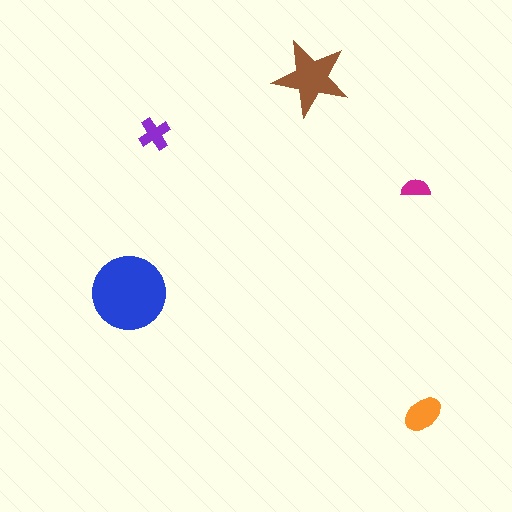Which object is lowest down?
The orange ellipse is bottommost.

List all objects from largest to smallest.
The blue circle, the brown star, the orange ellipse, the purple cross, the magenta semicircle.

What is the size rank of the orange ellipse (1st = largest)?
3rd.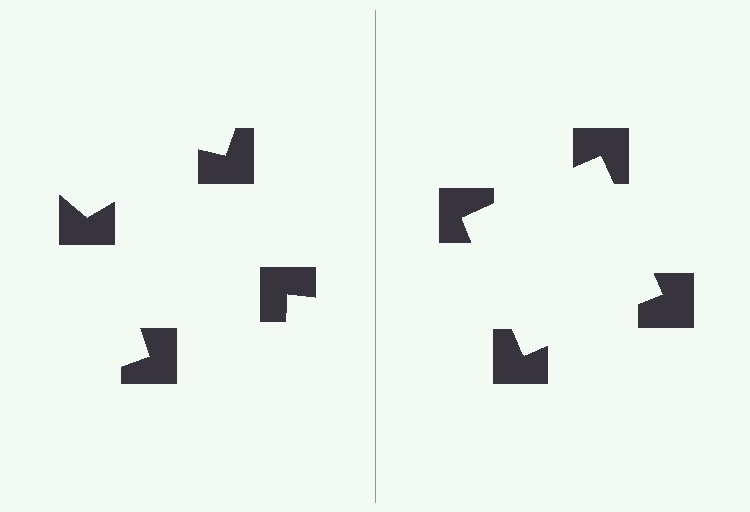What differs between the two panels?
The notched squares are positioned identically on both sides; only the wedge orientations differ. On the right they align to a square; on the left they are misaligned.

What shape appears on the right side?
An illusory square.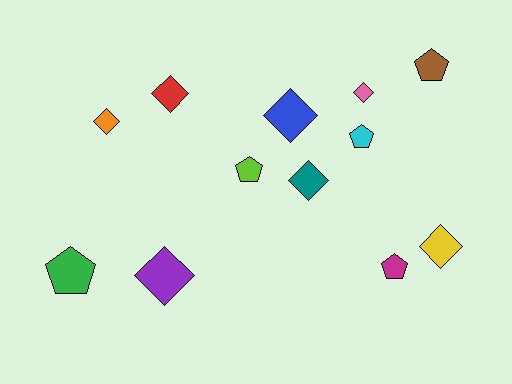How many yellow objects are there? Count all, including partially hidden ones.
There is 1 yellow object.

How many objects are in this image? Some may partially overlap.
There are 12 objects.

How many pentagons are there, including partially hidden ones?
There are 5 pentagons.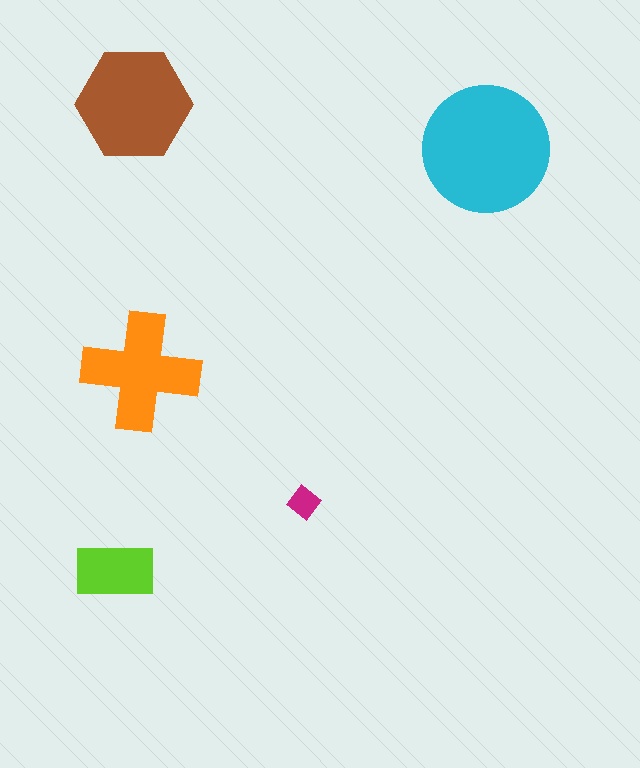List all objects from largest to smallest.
The cyan circle, the brown hexagon, the orange cross, the lime rectangle, the magenta diamond.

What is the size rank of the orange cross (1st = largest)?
3rd.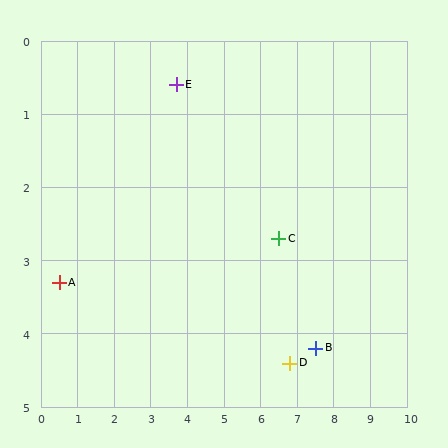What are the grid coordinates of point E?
Point E is at approximately (3.7, 0.6).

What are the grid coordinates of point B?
Point B is at approximately (7.5, 4.2).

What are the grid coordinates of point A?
Point A is at approximately (0.5, 3.3).